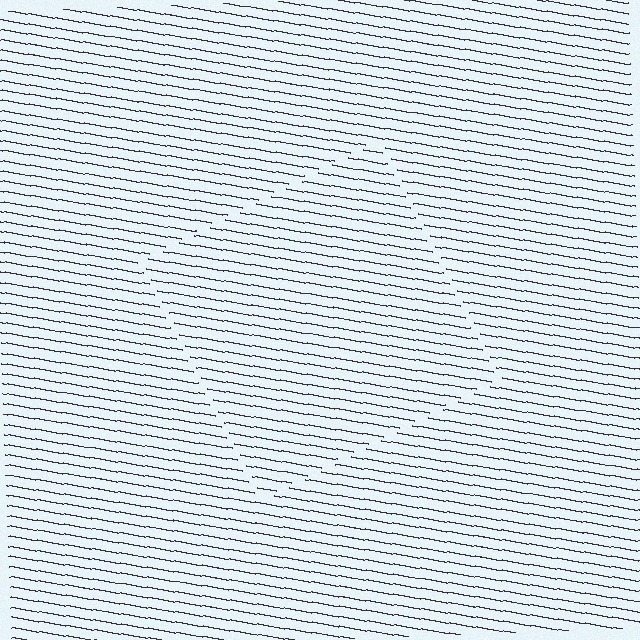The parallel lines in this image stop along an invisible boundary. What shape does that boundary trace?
An illusory square. The interior of the shape contains the same grating, shifted by half a period — the contour is defined by the phase discontinuity where line-ends from the inner and outer gratings abut.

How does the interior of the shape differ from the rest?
The interior of the shape contains the same grating, shifted by half a period — the contour is defined by the phase discontinuity where line-ends from the inner and outer gratings abut.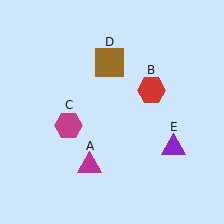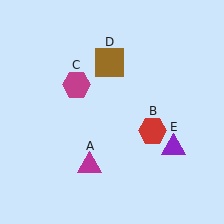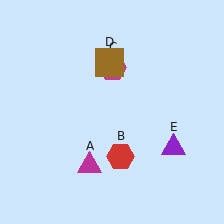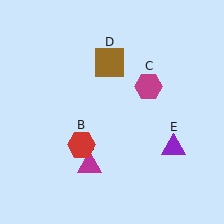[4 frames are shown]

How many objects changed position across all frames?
2 objects changed position: red hexagon (object B), magenta hexagon (object C).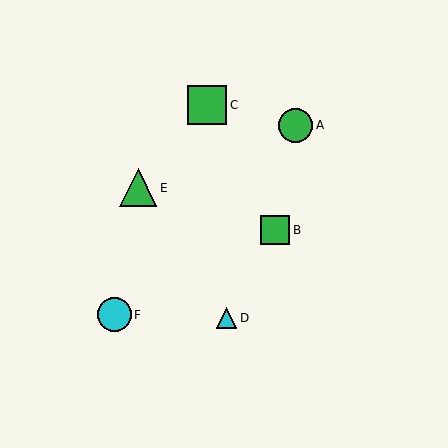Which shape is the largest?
The green square (labeled C) is the largest.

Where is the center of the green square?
The center of the green square is at (275, 230).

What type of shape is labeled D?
Shape D is a cyan triangle.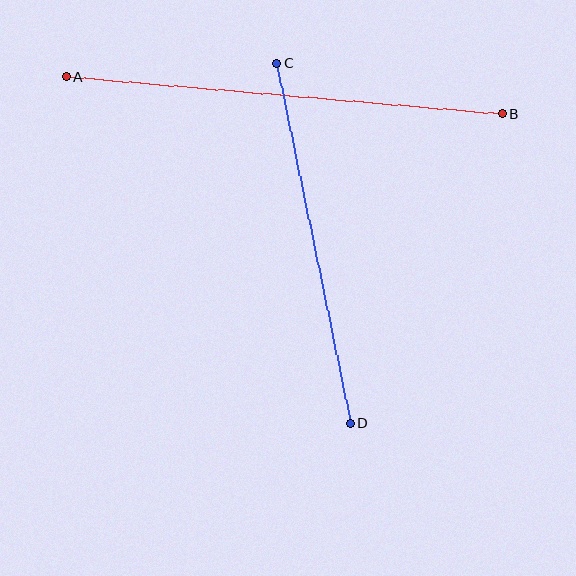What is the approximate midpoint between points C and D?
The midpoint is at approximately (313, 243) pixels.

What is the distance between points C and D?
The distance is approximately 367 pixels.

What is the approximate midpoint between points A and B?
The midpoint is at approximately (284, 95) pixels.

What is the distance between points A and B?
The distance is approximately 438 pixels.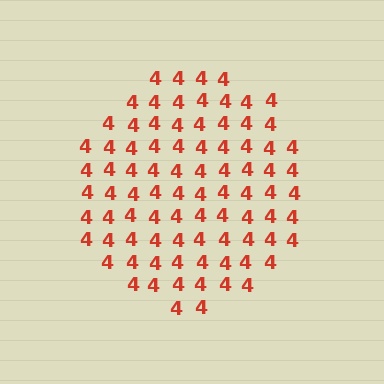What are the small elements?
The small elements are digit 4's.